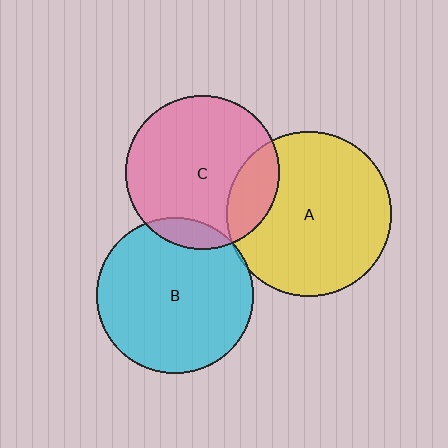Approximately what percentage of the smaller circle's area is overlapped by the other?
Approximately 10%.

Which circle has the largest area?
Circle A (yellow).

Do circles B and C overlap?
Yes.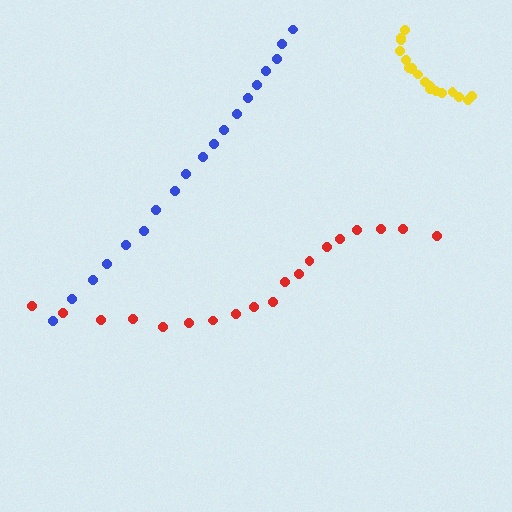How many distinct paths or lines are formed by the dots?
There are 3 distinct paths.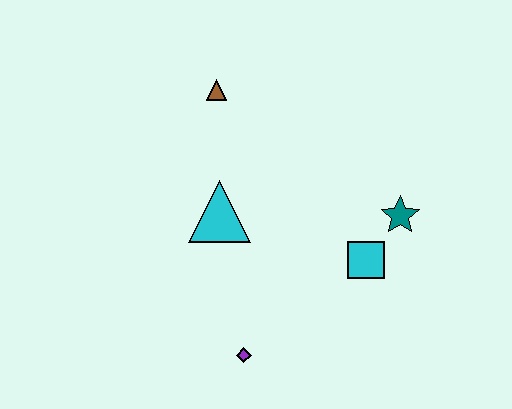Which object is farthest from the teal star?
The brown triangle is farthest from the teal star.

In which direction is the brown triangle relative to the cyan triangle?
The brown triangle is above the cyan triangle.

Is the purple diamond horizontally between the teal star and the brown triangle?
Yes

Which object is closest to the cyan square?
The teal star is closest to the cyan square.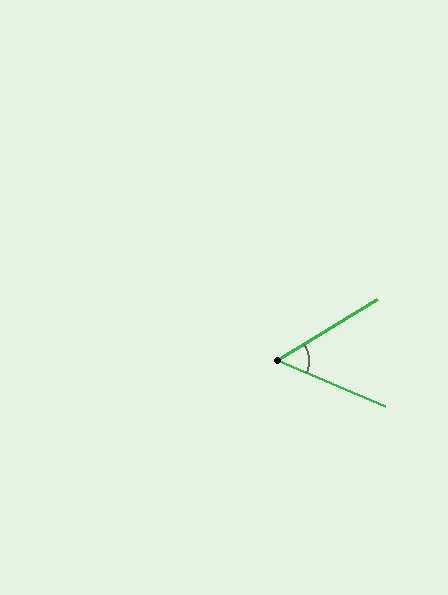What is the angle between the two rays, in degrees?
Approximately 54 degrees.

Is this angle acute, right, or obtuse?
It is acute.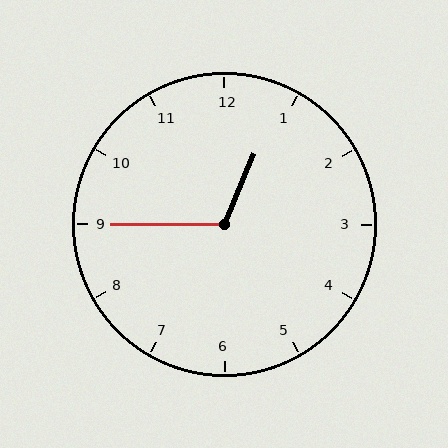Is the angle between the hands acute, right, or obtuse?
It is obtuse.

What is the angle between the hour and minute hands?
Approximately 112 degrees.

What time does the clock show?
12:45.